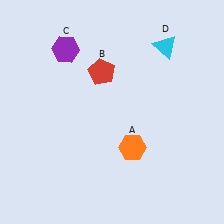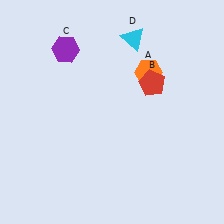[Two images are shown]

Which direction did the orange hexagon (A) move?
The orange hexagon (A) moved up.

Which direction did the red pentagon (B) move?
The red pentagon (B) moved right.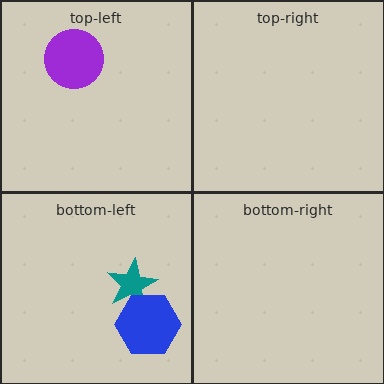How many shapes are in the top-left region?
1.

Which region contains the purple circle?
The top-left region.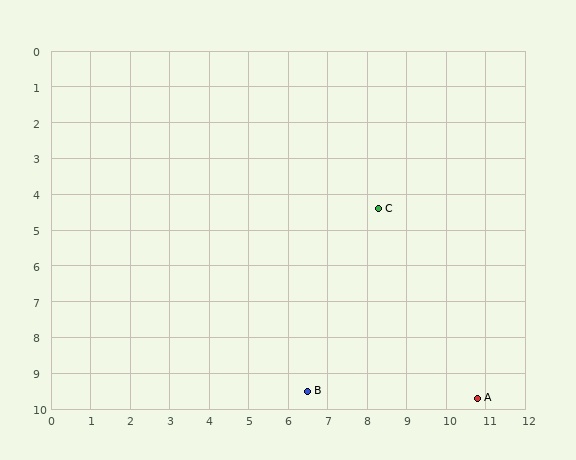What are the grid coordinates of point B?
Point B is at approximately (6.5, 9.5).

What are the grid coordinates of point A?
Point A is at approximately (10.8, 9.7).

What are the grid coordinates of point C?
Point C is at approximately (8.3, 4.4).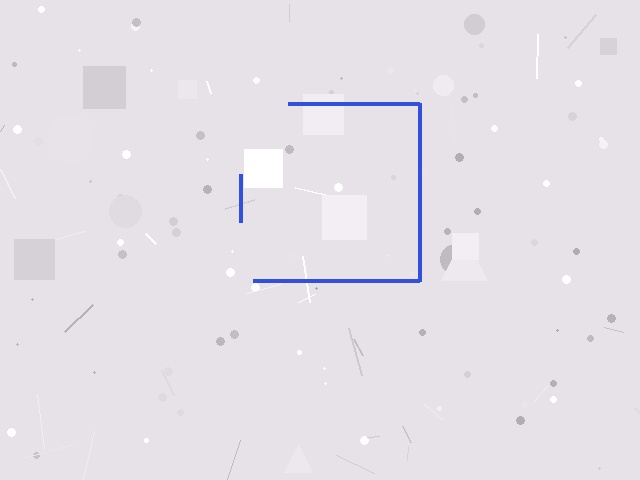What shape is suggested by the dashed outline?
The dashed outline suggests a square.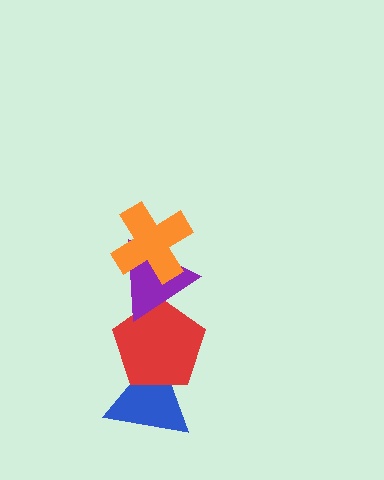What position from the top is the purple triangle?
The purple triangle is 2nd from the top.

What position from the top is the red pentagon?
The red pentagon is 3rd from the top.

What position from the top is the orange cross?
The orange cross is 1st from the top.